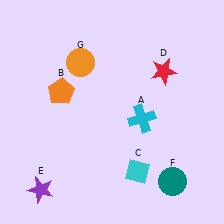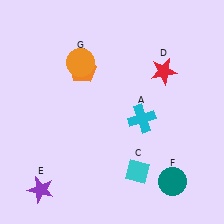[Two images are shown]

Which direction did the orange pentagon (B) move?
The orange pentagon (B) moved up.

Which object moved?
The orange pentagon (B) moved up.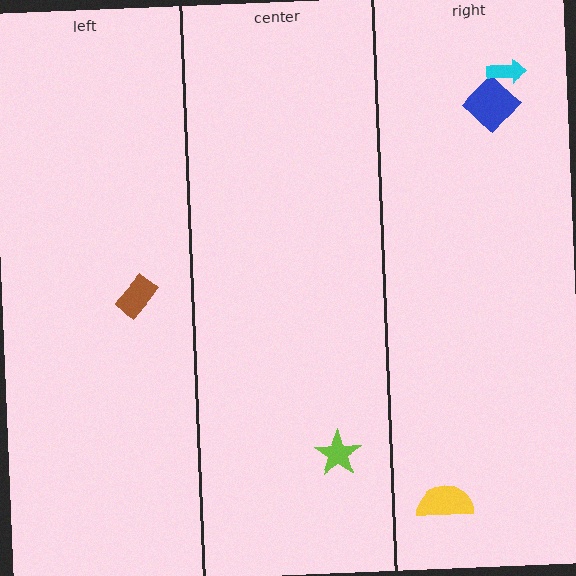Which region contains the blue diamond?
The right region.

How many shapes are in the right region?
3.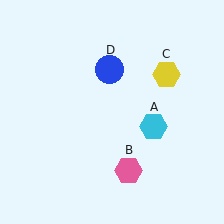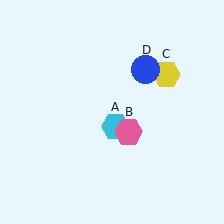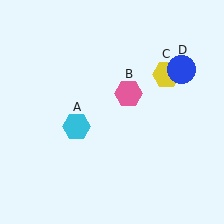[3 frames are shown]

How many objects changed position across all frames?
3 objects changed position: cyan hexagon (object A), pink hexagon (object B), blue circle (object D).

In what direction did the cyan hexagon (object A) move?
The cyan hexagon (object A) moved left.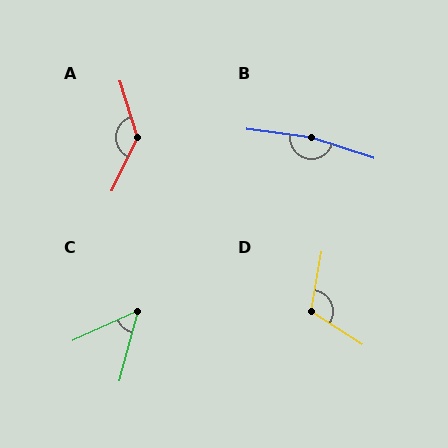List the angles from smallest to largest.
C (51°), D (112°), A (137°), B (170°).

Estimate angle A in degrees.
Approximately 137 degrees.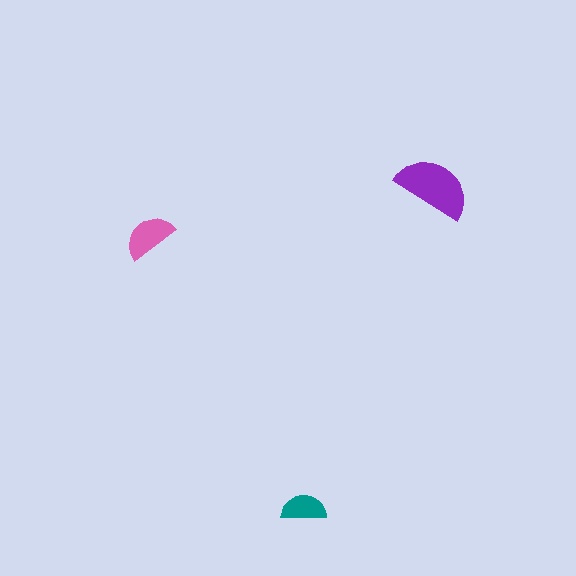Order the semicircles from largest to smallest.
the purple one, the pink one, the teal one.